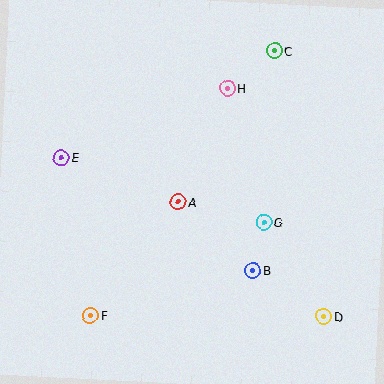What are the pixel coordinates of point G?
Point G is at (264, 222).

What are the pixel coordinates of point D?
Point D is at (324, 316).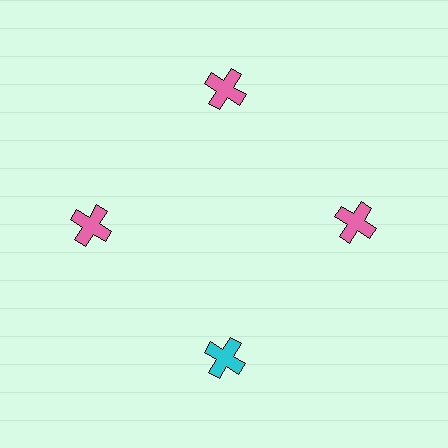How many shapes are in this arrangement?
There are 4 shapes arranged in a ring pattern.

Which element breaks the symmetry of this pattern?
The cyan cross at roughly the 6 o'clock position breaks the symmetry. All other shapes are pink crosses.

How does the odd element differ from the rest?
It has a different color: cyan instead of pink.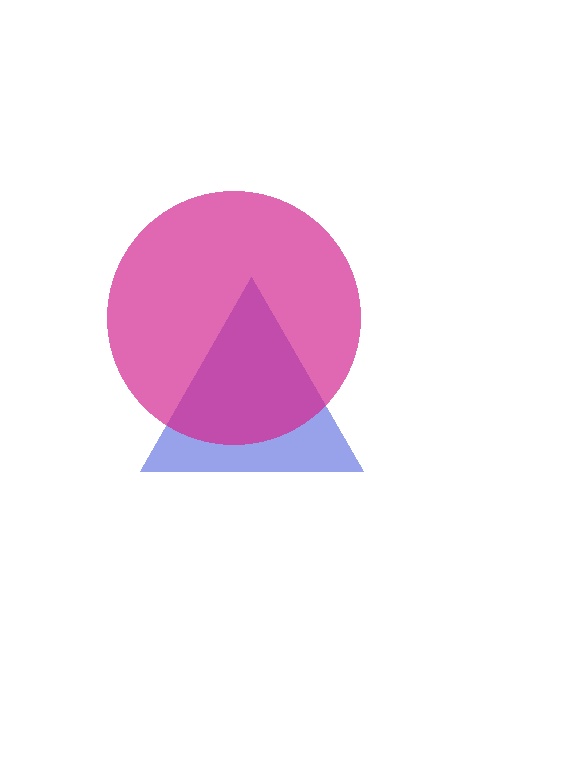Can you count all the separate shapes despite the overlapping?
Yes, there are 2 separate shapes.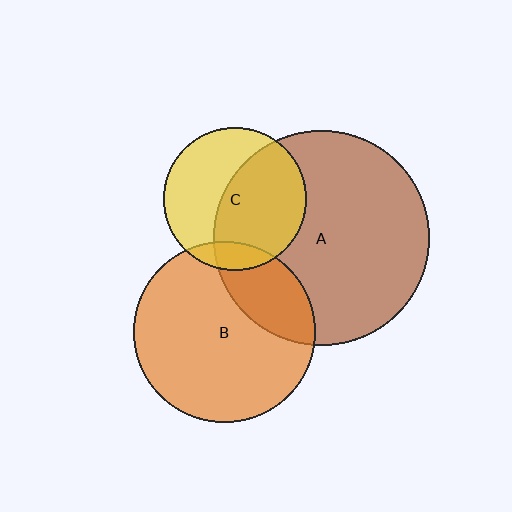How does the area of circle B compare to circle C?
Approximately 1.6 times.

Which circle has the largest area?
Circle A (brown).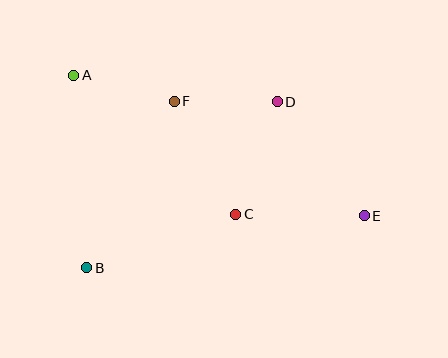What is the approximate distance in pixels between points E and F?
The distance between E and F is approximately 222 pixels.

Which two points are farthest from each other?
Points A and E are farthest from each other.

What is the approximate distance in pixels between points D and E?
The distance between D and E is approximately 143 pixels.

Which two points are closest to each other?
Points D and F are closest to each other.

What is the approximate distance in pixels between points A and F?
The distance between A and F is approximately 104 pixels.